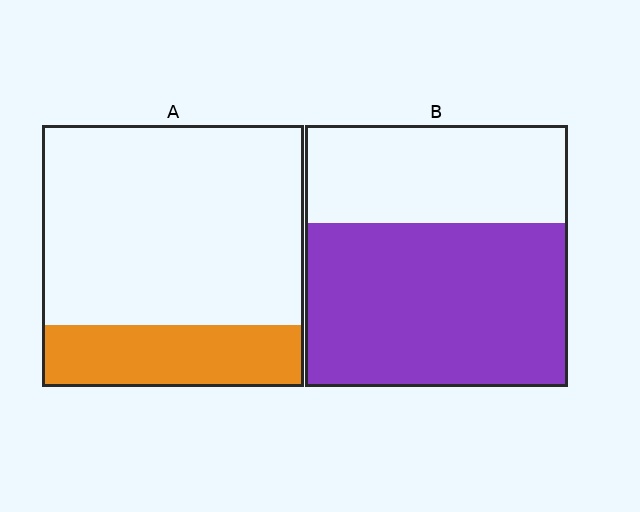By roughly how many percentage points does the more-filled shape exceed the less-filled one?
By roughly 40 percentage points (B over A).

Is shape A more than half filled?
No.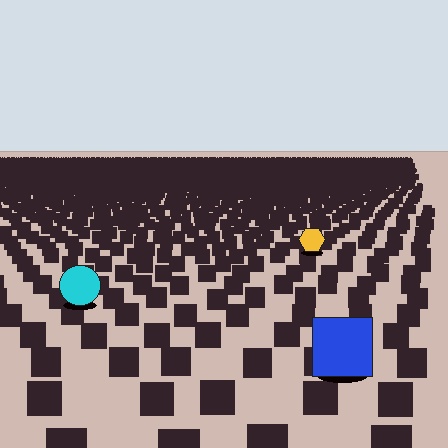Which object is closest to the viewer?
The blue square is closest. The texture marks near it are larger and more spread out.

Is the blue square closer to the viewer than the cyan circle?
Yes. The blue square is closer — you can tell from the texture gradient: the ground texture is coarser near it.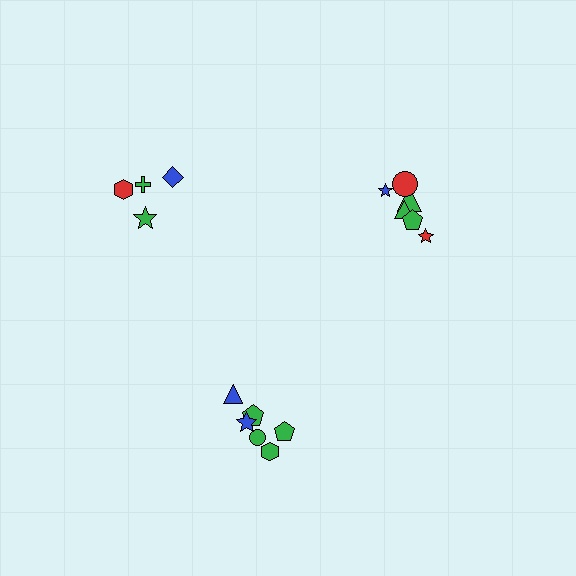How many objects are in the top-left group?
There are 4 objects.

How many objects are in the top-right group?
There are 6 objects.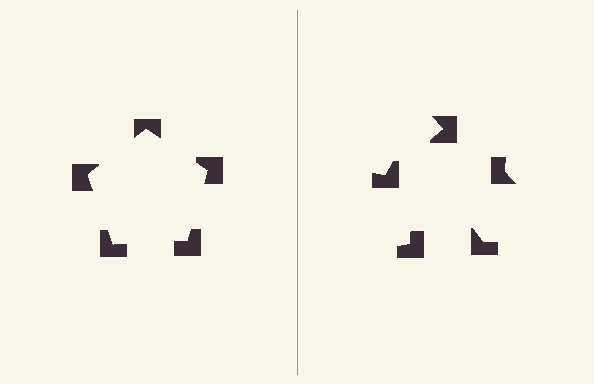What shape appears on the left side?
An illusory pentagon.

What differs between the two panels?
The notched squares are positioned identically on both sides; only the wedge orientations differ. On the left they align to a pentagon; on the right they are misaligned.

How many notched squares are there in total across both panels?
10 — 5 on each side.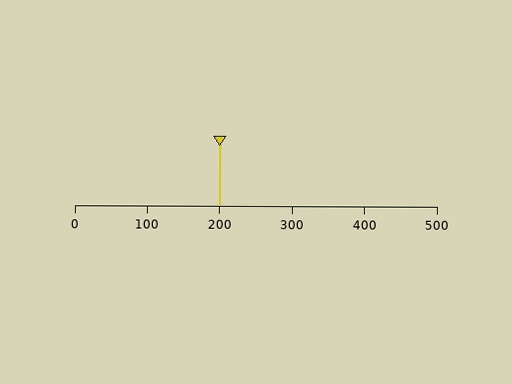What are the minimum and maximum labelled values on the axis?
The axis runs from 0 to 500.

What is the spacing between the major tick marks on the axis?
The major ticks are spaced 100 apart.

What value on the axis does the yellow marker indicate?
The marker indicates approximately 200.